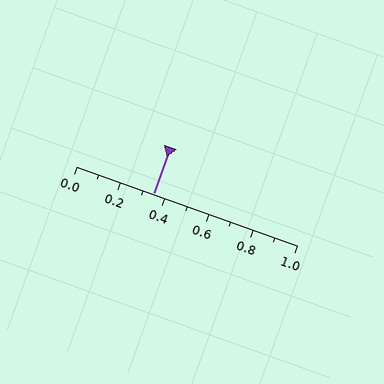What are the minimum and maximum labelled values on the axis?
The axis runs from 0.0 to 1.0.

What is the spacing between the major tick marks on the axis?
The major ticks are spaced 0.2 apart.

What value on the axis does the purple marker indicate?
The marker indicates approximately 0.35.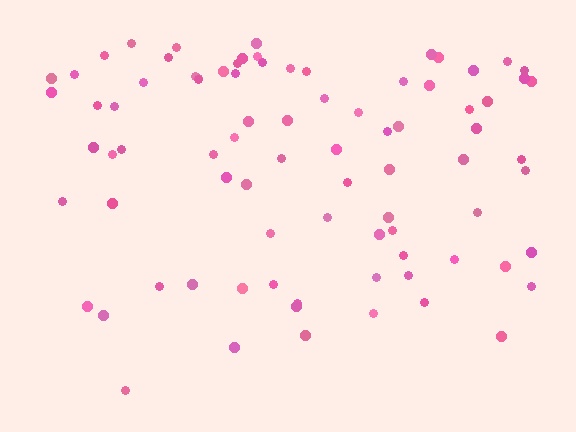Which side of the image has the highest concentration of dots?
The top.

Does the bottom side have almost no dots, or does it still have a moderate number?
Still a moderate number, just noticeably fewer than the top.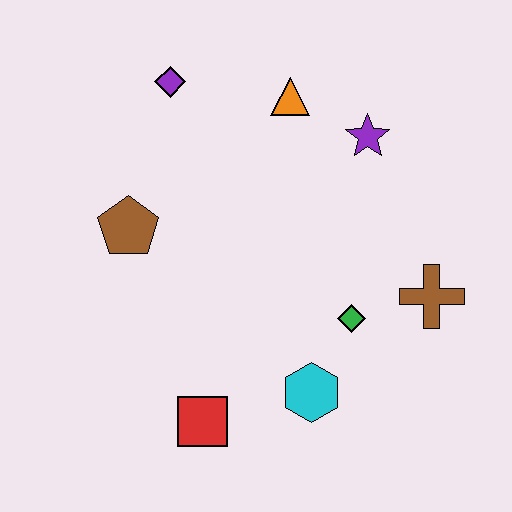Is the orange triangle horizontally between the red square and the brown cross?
Yes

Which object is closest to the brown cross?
The green diamond is closest to the brown cross.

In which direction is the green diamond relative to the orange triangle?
The green diamond is below the orange triangle.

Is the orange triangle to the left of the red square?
No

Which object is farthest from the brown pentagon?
The brown cross is farthest from the brown pentagon.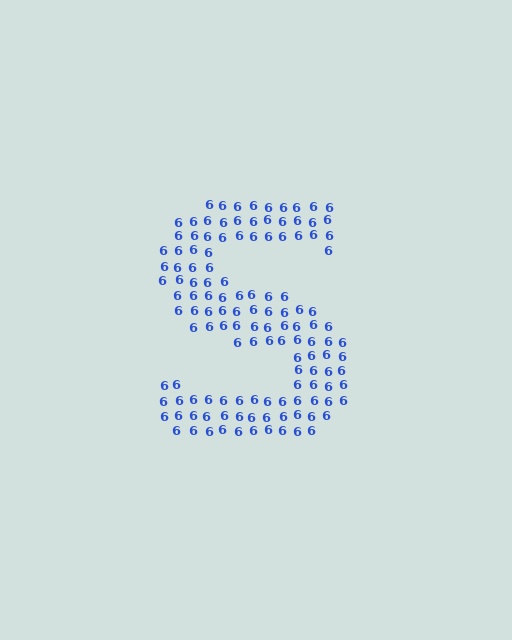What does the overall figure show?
The overall figure shows the letter S.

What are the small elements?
The small elements are digit 6's.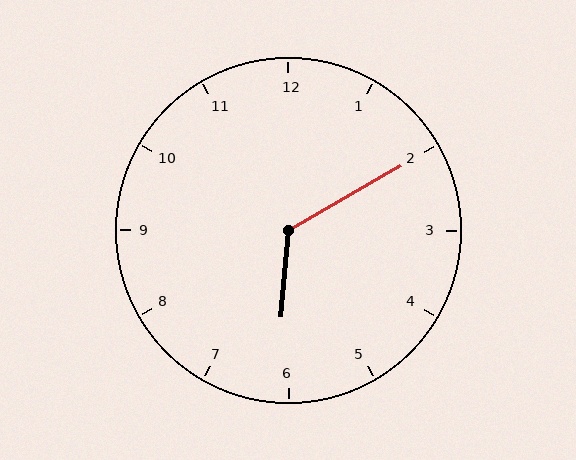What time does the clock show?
6:10.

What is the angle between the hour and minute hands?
Approximately 125 degrees.